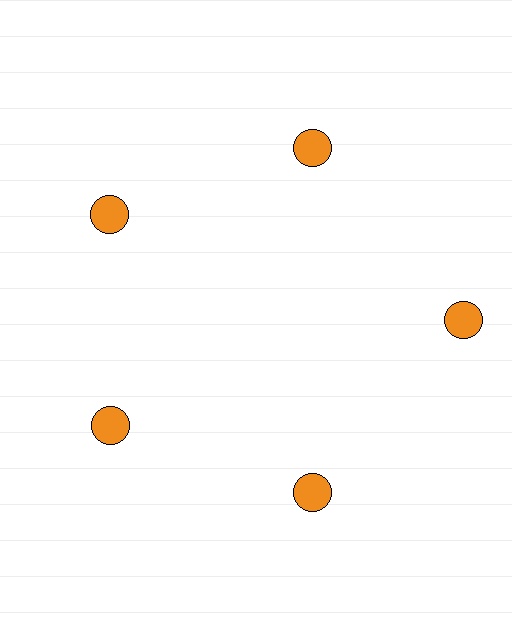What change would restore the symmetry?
The symmetry would be restored by moving it inward, back onto the ring so that all 5 circles sit at equal angles and equal distance from the center.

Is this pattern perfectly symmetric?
No. The 5 orange circles are arranged in a ring, but one element near the 3 o'clock position is pushed outward from the center, breaking the 5-fold rotational symmetry.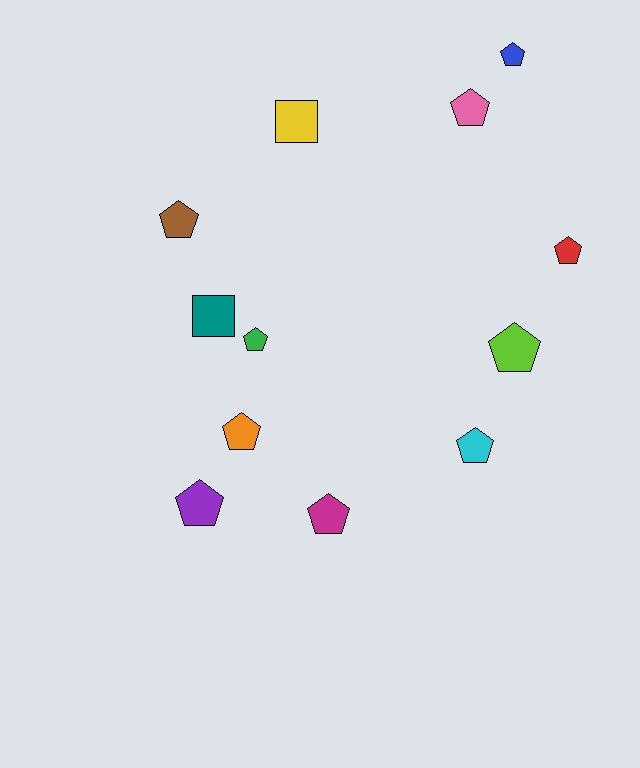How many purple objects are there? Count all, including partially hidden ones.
There is 1 purple object.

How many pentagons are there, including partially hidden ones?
There are 10 pentagons.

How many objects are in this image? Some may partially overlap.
There are 12 objects.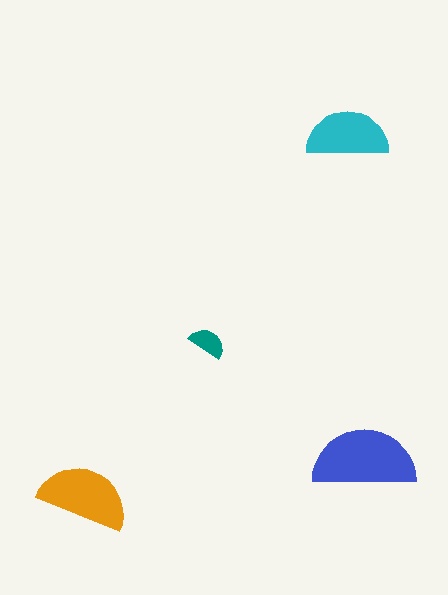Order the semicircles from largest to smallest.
the blue one, the orange one, the cyan one, the teal one.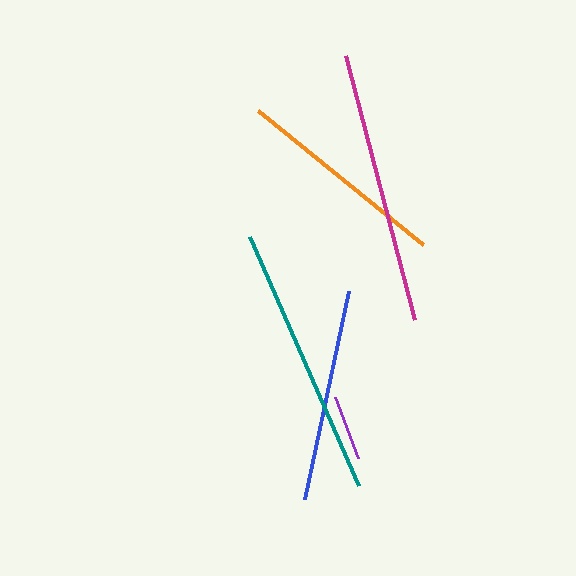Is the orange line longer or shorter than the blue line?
The orange line is longer than the blue line.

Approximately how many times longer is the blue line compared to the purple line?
The blue line is approximately 3.3 times the length of the purple line.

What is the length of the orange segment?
The orange segment is approximately 213 pixels long.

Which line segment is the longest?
The magenta line is the longest at approximately 273 pixels.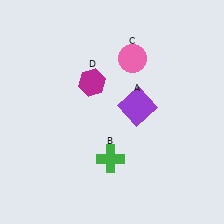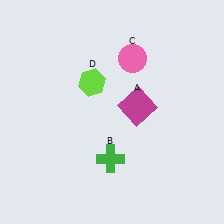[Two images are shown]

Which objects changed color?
A changed from purple to magenta. D changed from magenta to lime.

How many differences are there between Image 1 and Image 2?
There are 2 differences between the two images.